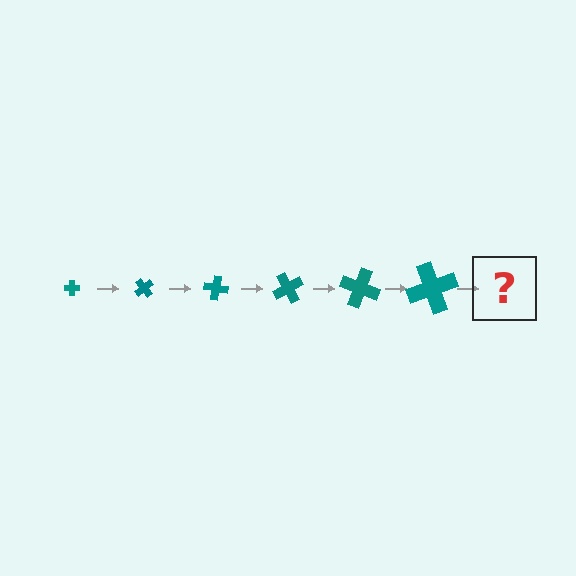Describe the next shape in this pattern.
It should be a cross, larger than the previous one and rotated 300 degrees from the start.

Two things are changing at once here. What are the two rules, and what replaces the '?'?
The two rules are that the cross grows larger each step and it rotates 50 degrees each step. The '?' should be a cross, larger than the previous one and rotated 300 degrees from the start.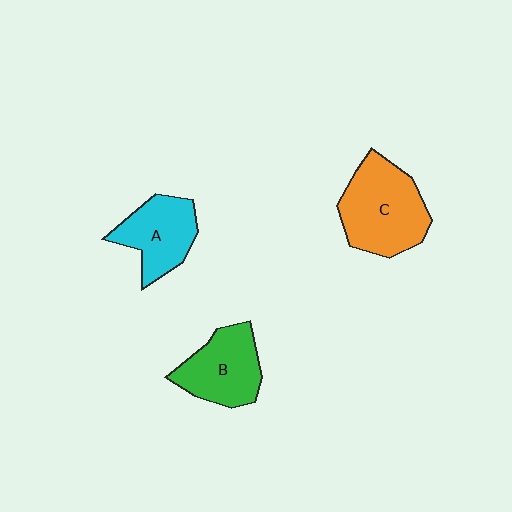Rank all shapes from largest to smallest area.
From largest to smallest: C (orange), B (green), A (cyan).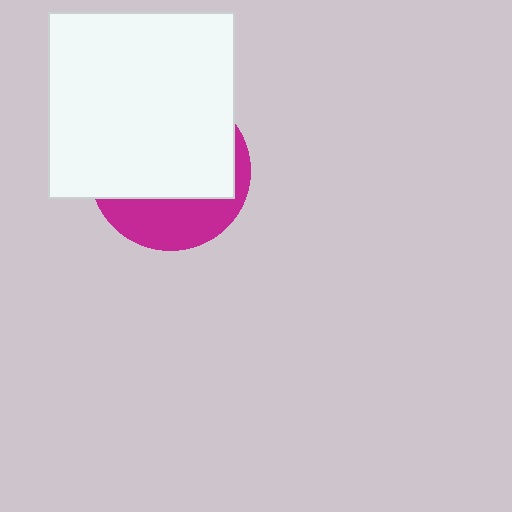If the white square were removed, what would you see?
You would see the complete magenta circle.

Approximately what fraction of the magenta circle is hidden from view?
Roughly 68% of the magenta circle is hidden behind the white square.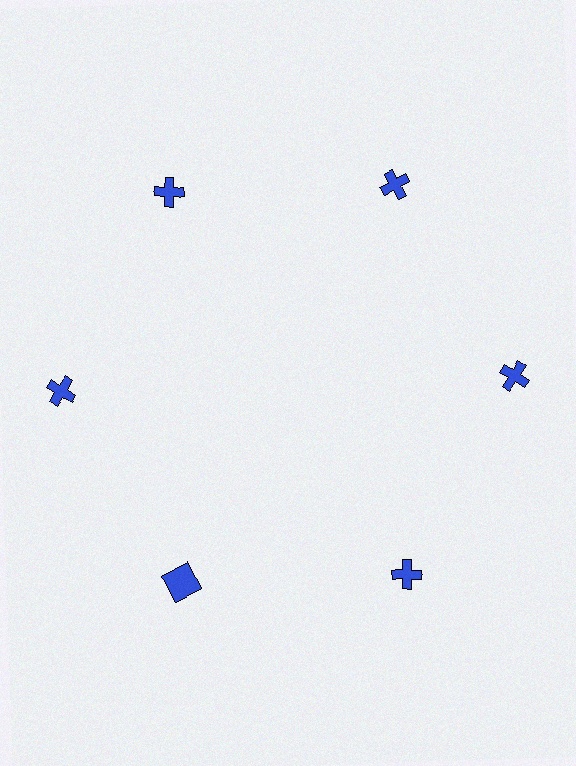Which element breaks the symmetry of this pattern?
The blue square at roughly the 7 o'clock position breaks the symmetry. All other shapes are blue crosses.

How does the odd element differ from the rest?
It has a different shape: square instead of cross.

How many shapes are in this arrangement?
There are 6 shapes arranged in a ring pattern.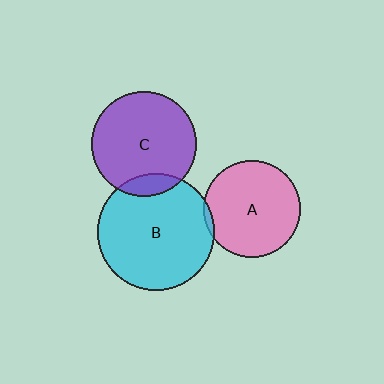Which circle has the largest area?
Circle B (cyan).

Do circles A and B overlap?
Yes.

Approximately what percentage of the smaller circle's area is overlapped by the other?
Approximately 5%.